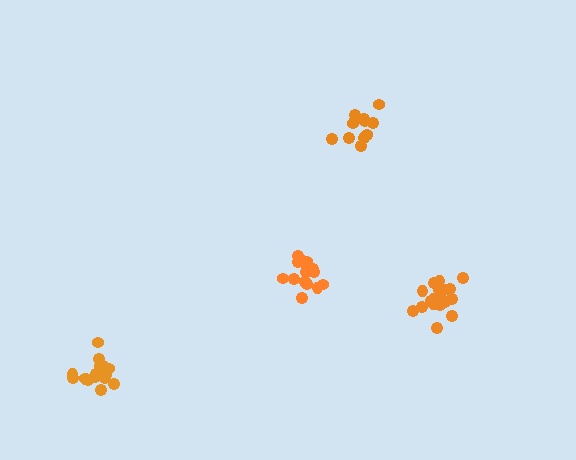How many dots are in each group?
Group 1: 13 dots, Group 2: 18 dots, Group 3: 15 dots, Group 4: 18 dots (64 total).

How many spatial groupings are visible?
There are 4 spatial groupings.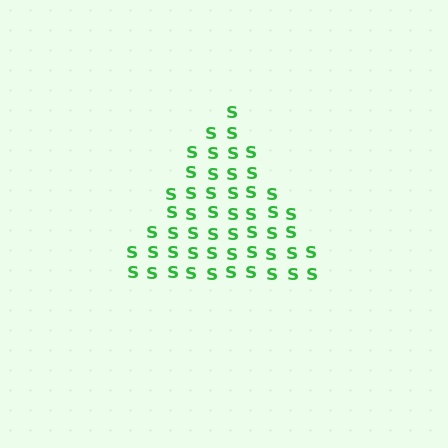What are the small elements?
The small elements are letter S's.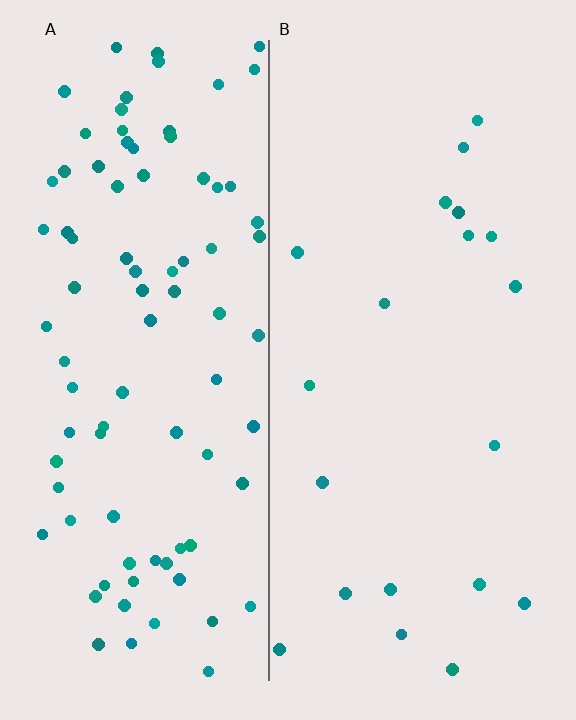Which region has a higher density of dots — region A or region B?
A (the left).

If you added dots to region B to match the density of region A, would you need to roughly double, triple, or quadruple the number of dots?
Approximately quadruple.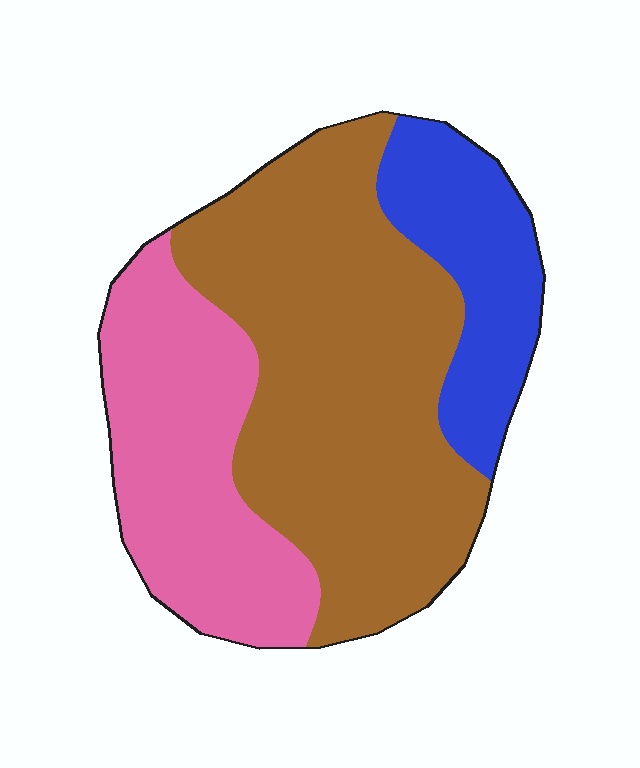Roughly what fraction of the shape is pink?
Pink covers 29% of the shape.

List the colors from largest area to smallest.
From largest to smallest: brown, pink, blue.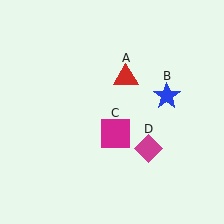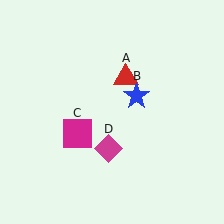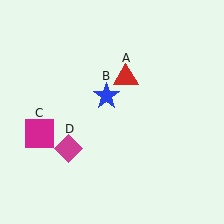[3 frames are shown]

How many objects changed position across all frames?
3 objects changed position: blue star (object B), magenta square (object C), magenta diamond (object D).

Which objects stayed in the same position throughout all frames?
Red triangle (object A) remained stationary.